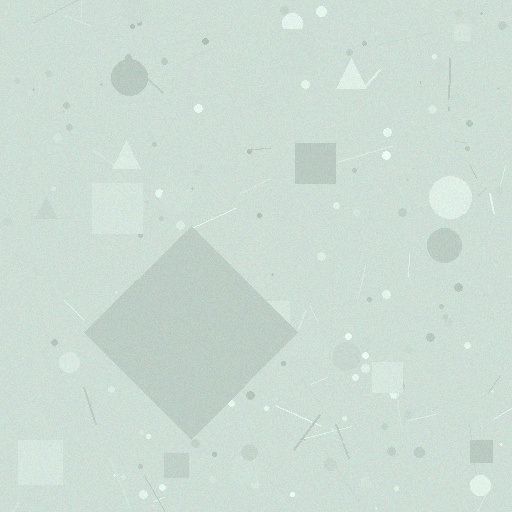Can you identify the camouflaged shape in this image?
The camouflaged shape is a diamond.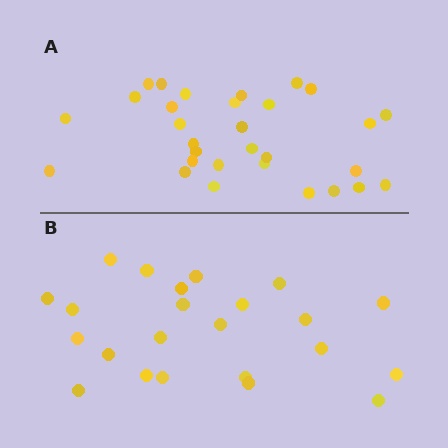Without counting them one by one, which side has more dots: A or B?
Region A (the top region) has more dots.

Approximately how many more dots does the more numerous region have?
Region A has roughly 8 or so more dots than region B.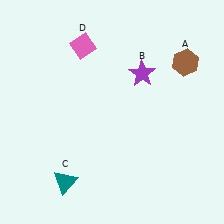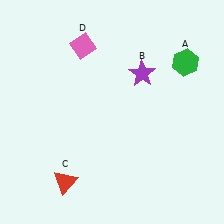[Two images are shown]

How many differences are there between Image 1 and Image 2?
There are 2 differences between the two images.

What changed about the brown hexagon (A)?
In Image 1, A is brown. In Image 2, it changed to green.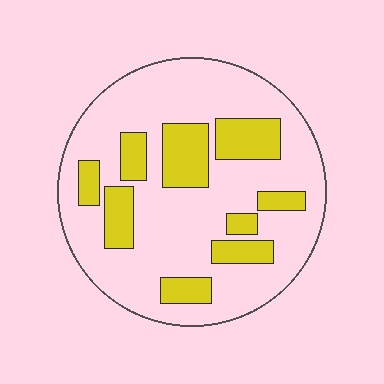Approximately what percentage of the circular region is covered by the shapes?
Approximately 25%.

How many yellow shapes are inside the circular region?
9.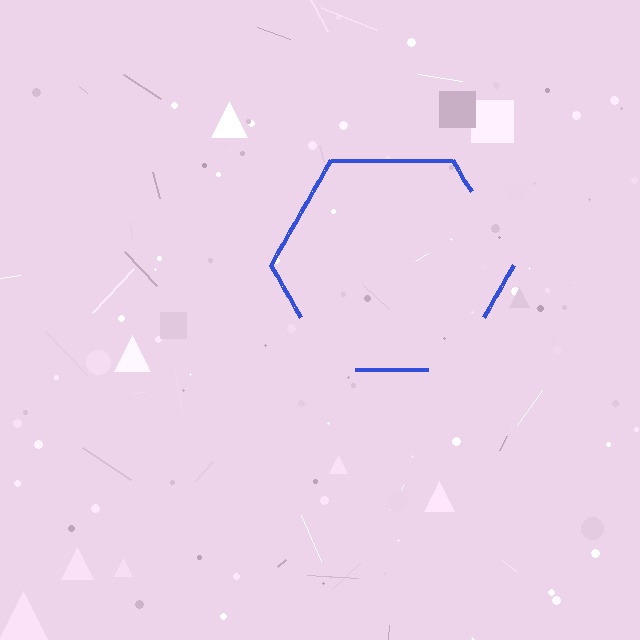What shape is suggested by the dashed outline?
The dashed outline suggests a hexagon.